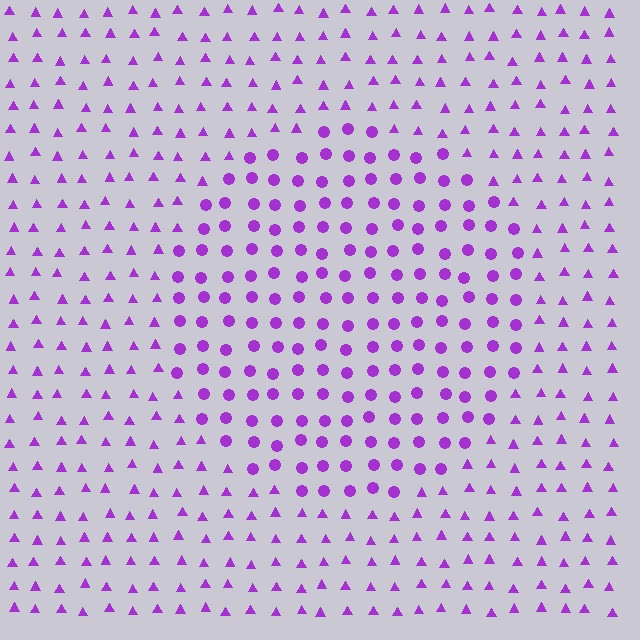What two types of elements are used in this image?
The image uses circles inside the circle region and triangles outside it.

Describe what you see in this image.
The image is filled with small purple elements arranged in a uniform grid. A circle-shaped region contains circles, while the surrounding area contains triangles. The boundary is defined purely by the change in element shape.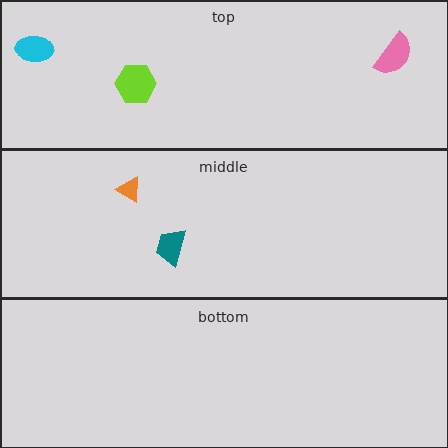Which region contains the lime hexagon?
The top region.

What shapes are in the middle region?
The teal trapezoid, the orange triangle.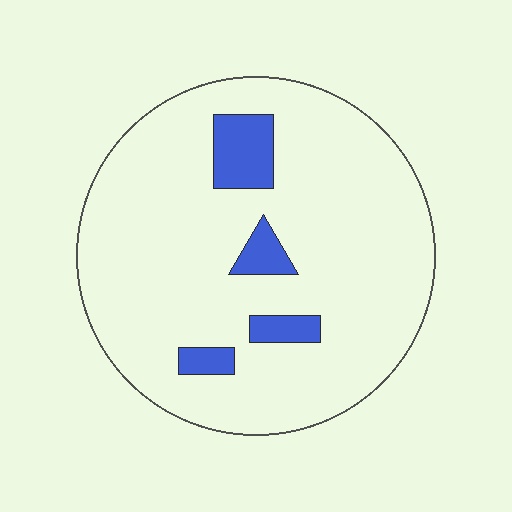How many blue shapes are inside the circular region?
4.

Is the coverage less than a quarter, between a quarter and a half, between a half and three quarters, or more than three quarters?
Less than a quarter.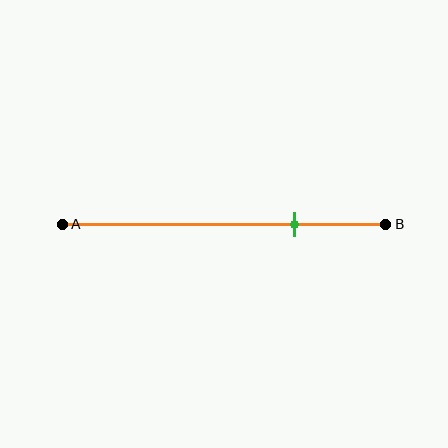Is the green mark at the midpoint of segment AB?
No, the mark is at about 70% from A, not at the 50% midpoint.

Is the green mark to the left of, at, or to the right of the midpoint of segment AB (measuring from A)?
The green mark is to the right of the midpoint of segment AB.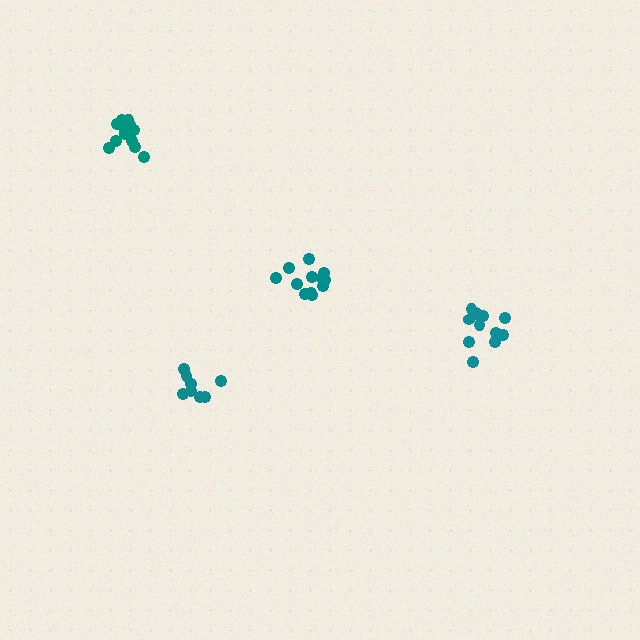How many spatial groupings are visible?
There are 4 spatial groupings.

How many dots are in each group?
Group 1: 12 dots, Group 2: 8 dots, Group 3: 12 dots, Group 4: 13 dots (45 total).